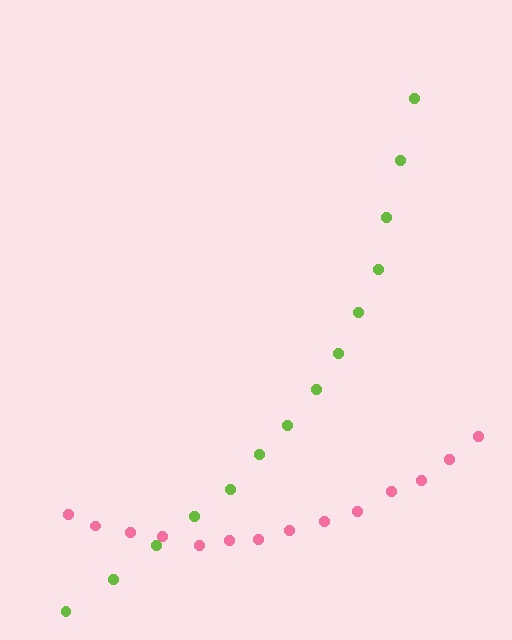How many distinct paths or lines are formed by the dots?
There are 2 distinct paths.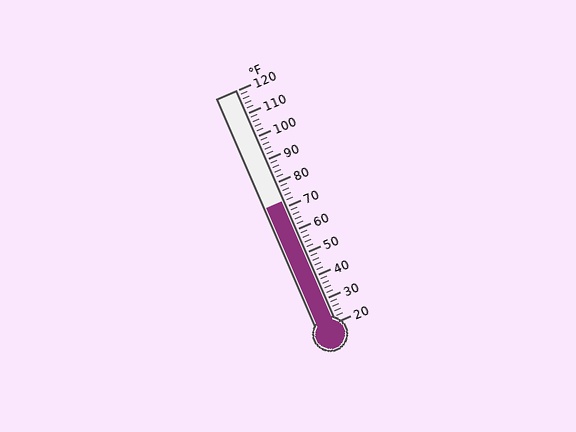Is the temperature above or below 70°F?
The temperature is above 70°F.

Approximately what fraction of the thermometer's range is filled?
The thermometer is filled to approximately 50% of its range.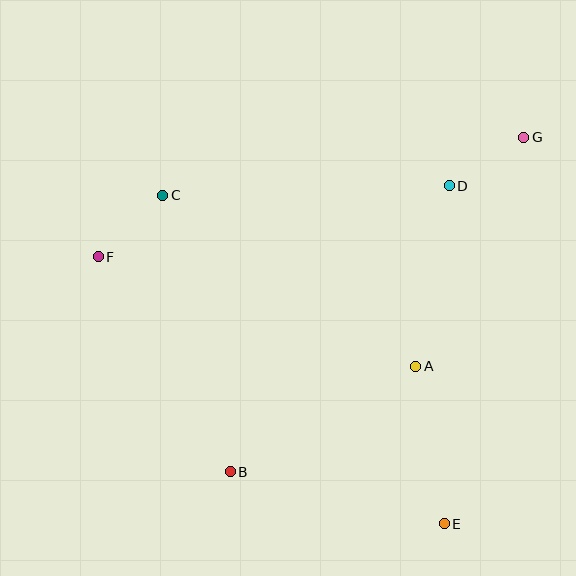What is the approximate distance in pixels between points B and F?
The distance between B and F is approximately 252 pixels.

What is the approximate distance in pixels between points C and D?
The distance between C and D is approximately 287 pixels.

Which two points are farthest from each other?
Points B and G are farthest from each other.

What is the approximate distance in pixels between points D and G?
The distance between D and G is approximately 89 pixels.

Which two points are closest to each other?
Points C and F are closest to each other.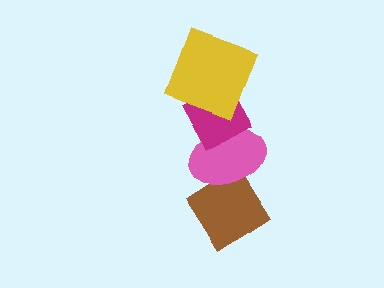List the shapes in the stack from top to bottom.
From top to bottom: the yellow square, the magenta diamond, the pink ellipse, the brown diamond.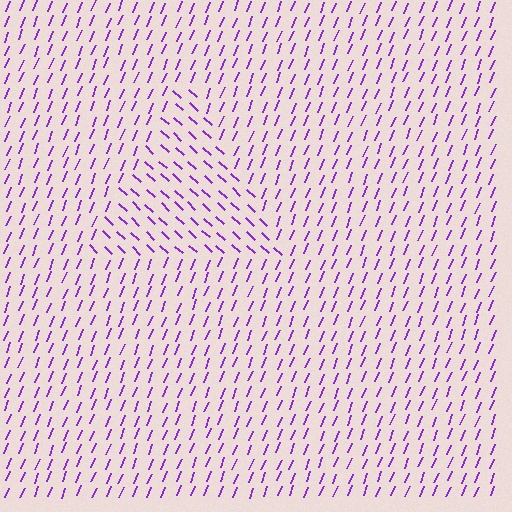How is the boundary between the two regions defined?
The boundary is defined purely by a change in line orientation (approximately 69 degrees difference). All lines are the same color and thickness.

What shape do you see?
I see a triangle.